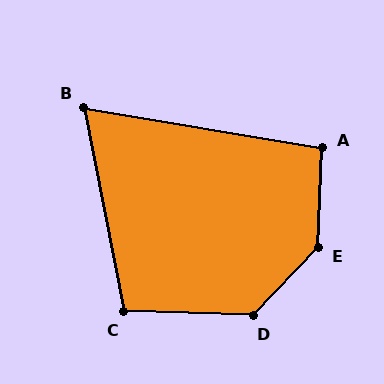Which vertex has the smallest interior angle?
B, at approximately 69 degrees.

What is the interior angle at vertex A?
Approximately 97 degrees (obtuse).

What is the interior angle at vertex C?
Approximately 103 degrees (obtuse).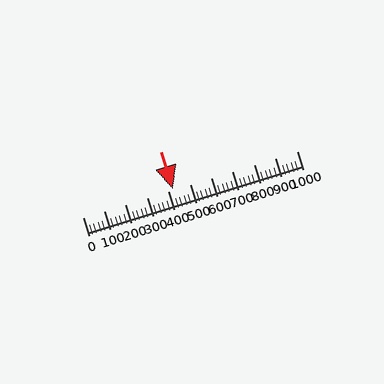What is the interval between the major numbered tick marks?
The major tick marks are spaced 100 units apart.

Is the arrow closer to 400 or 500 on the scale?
The arrow is closer to 400.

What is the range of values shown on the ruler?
The ruler shows values from 0 to 1000.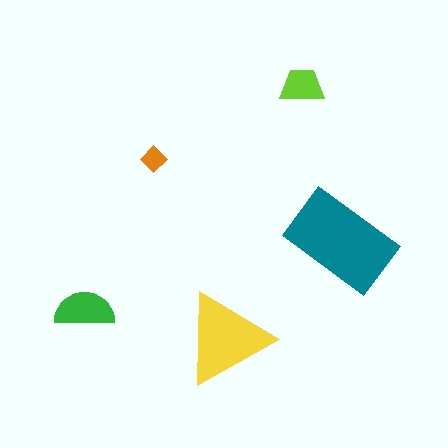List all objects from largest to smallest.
The teal rectangle, the yellow triangle, the green semicircle, the lime trapezoid, the orange diamond.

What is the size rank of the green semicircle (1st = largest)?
3rd.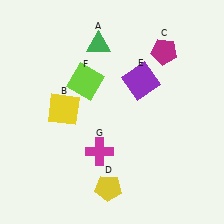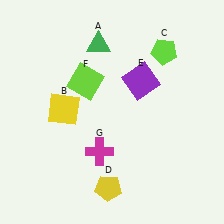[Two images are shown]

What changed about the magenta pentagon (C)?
In Image 1, C is magenta. In Image 2, it changed to lime.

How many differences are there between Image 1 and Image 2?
There is 1 difference between the two images.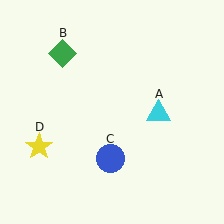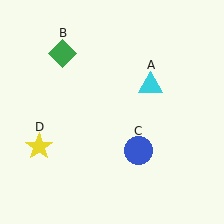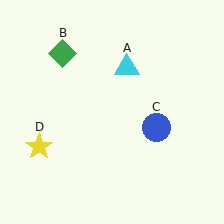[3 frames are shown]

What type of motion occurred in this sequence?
The cyan triangle (object A), blue circle (object C) rotated counterclockwise around the center of the scene.